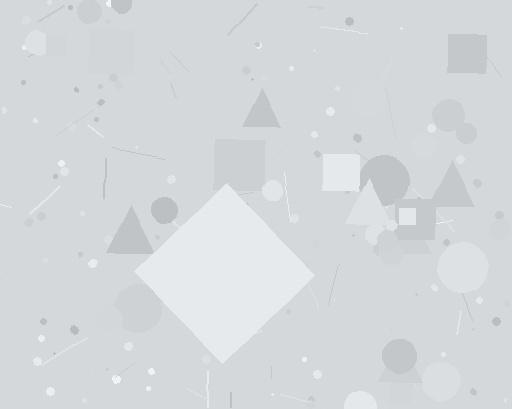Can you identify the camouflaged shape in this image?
The camouflaged shape is a diamond.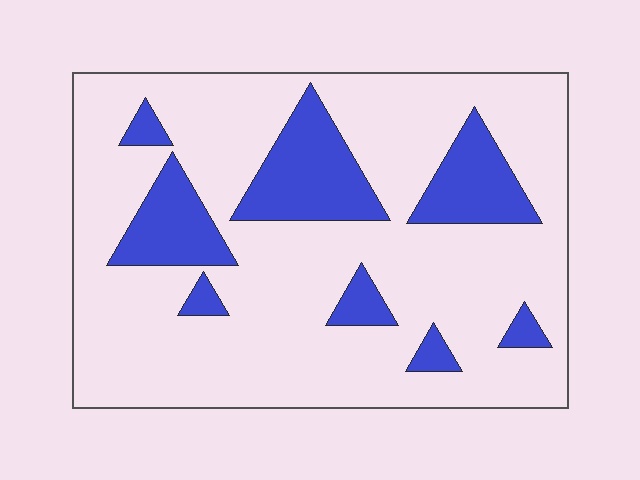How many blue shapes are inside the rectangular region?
8.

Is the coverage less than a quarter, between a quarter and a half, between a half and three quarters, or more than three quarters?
Less than a quarter.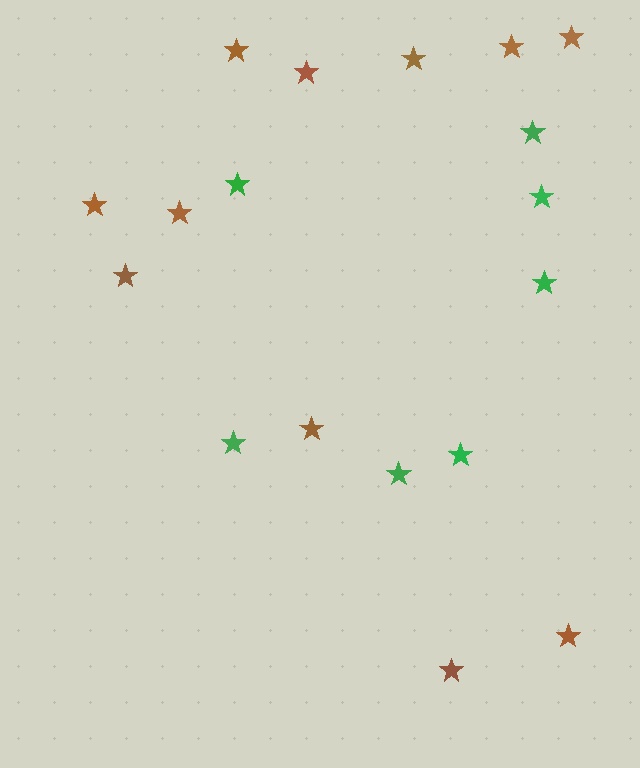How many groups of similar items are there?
There are 2 groups: one group of brown stars (11) and one group of green stars (7).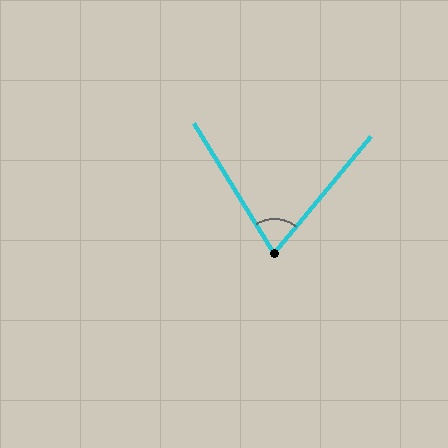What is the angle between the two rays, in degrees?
Approximately 71 degrees.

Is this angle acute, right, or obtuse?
It is acute.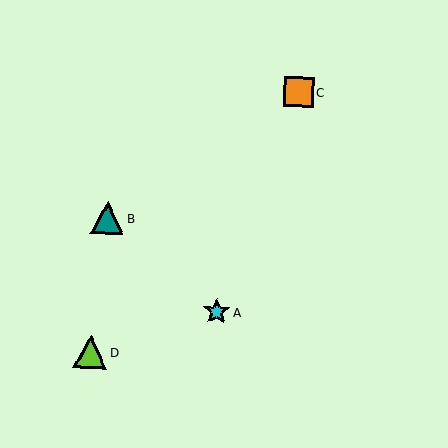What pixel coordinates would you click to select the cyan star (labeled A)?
Click at (217, 312) to select the cyan star A.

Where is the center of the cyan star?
The center of the cyan star is at (217, 312).